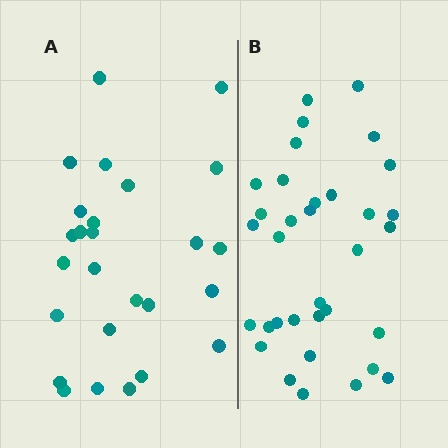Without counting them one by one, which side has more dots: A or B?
Region B (the right region) has more dots.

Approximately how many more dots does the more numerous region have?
Region B has roughly 8 or so more dots than region A.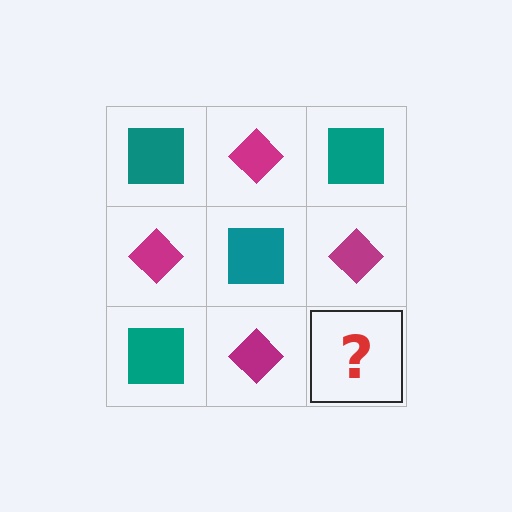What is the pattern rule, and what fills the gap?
The rule is that it alternates teal square and magenta diamond in a checkerboard pattern. The gap should be filled with a teal square.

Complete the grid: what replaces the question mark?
The question mark should be replaced with a teal square.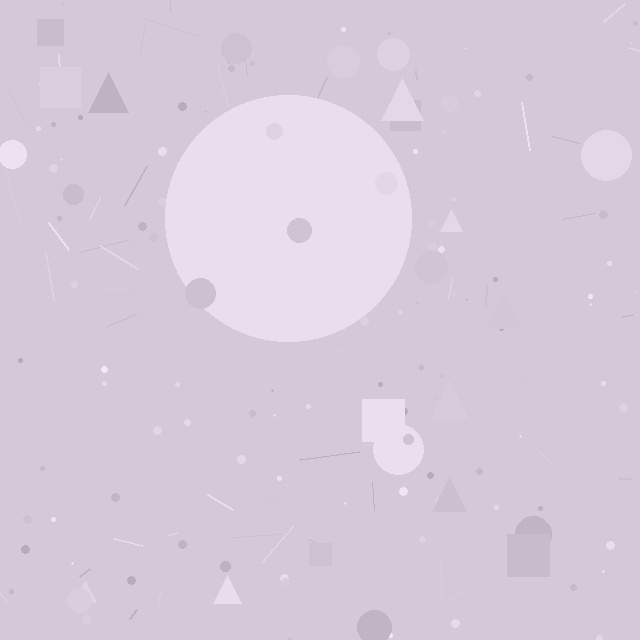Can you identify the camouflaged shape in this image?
The camouflaged shape is a circle.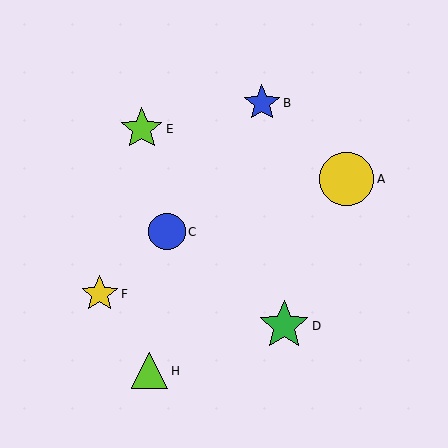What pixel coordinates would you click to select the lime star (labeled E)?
Click at (142, 129) to select the lime star E.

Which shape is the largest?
The yellow circle (labeled A) is the largest.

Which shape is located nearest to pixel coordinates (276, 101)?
The blue star (labeled B) at (262, 103) is nearest to that location.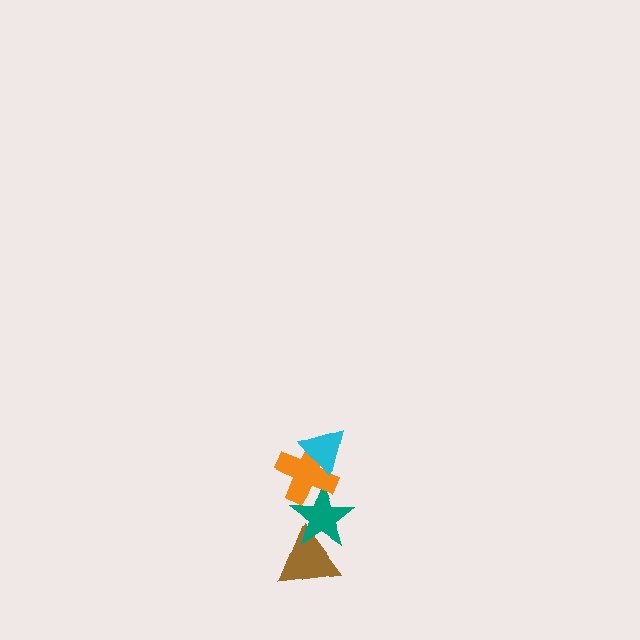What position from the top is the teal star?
The teal star is 3rd from the top.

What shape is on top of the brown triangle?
The teal star is on top of the brown triangle.